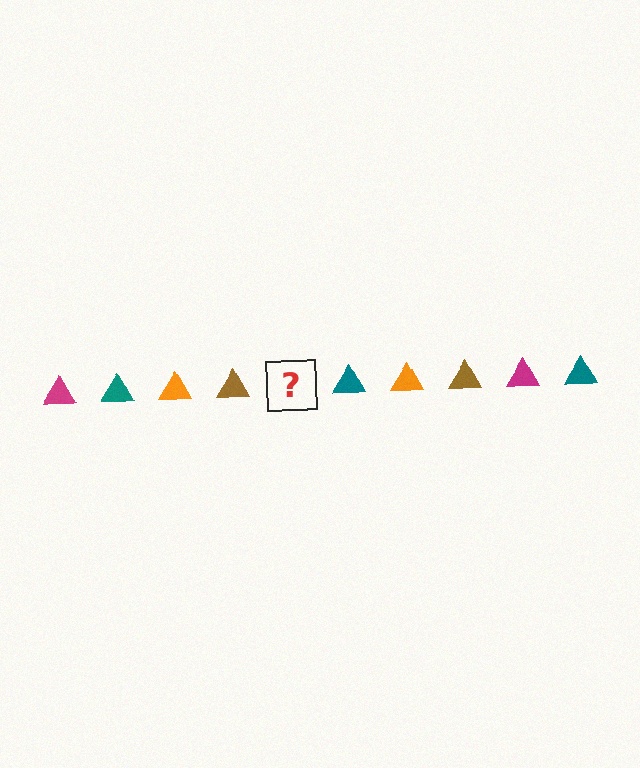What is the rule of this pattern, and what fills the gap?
The rule is that the pattern cycles through magenta, teal, orange, brown triangles. The gap should be filled with a magenta triangle.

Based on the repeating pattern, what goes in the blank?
The blank should be a magenta triangle.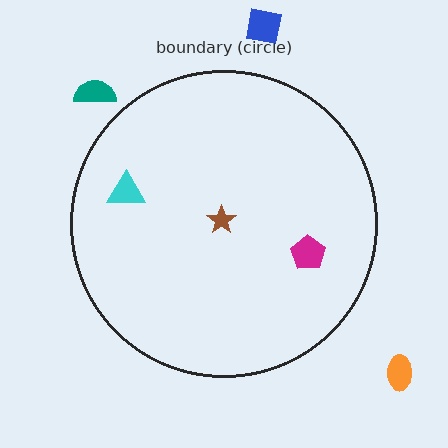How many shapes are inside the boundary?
3 inside, 3 outside.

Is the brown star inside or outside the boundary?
Inside.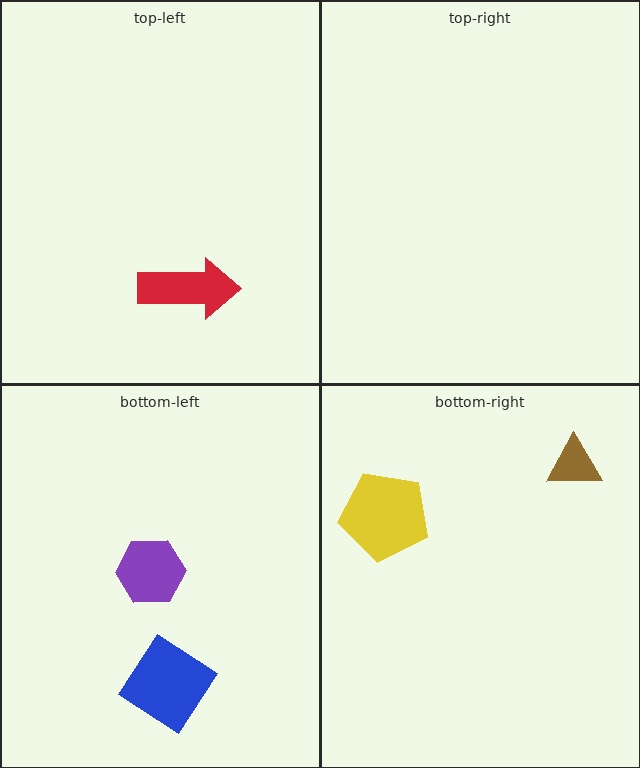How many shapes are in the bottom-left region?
2.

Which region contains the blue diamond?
The bottom-left region.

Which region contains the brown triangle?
The bottom-right region.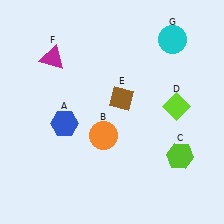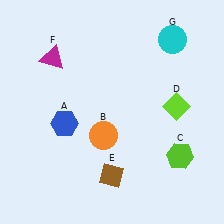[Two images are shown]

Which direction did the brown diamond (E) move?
The brown diamond (E) moved down.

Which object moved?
The brown diamond (E) moved down.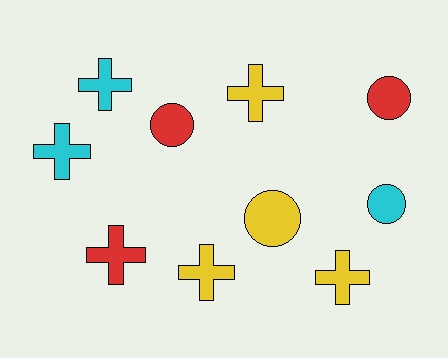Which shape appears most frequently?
Cross, with 6 objects.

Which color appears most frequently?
Yellow, with 4 objects.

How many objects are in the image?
There are 10 objects.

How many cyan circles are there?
There is 1 cyan circle.